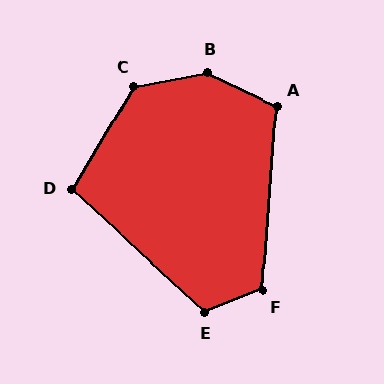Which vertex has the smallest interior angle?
D, at approximately 102 degrees.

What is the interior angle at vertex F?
Approximately 115 degrees (obtuse).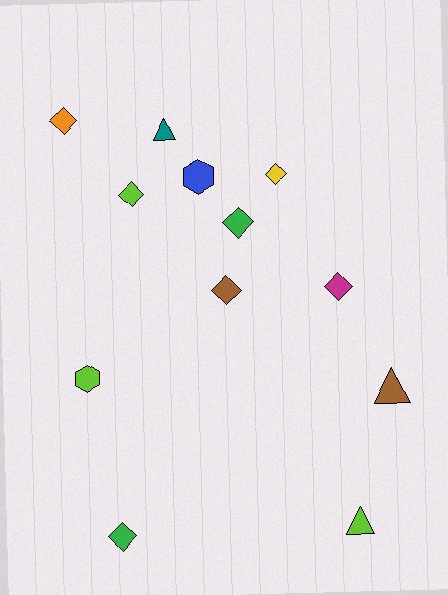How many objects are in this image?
There are 12 objects.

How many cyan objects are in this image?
There are no cyan objects.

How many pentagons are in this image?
There are no pentagons.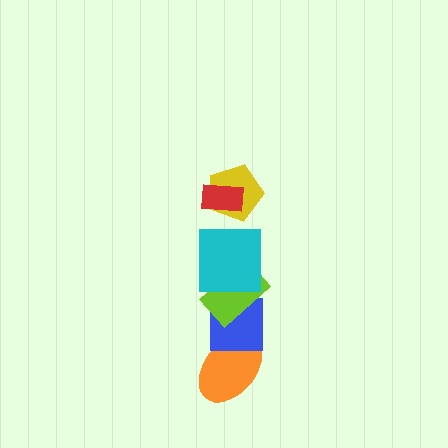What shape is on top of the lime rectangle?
The cyan square is on top of the lime rectangle.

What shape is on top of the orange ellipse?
The blue square is on top of the orange ellipse.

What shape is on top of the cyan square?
The yellow pentagon is on top of the cyan square.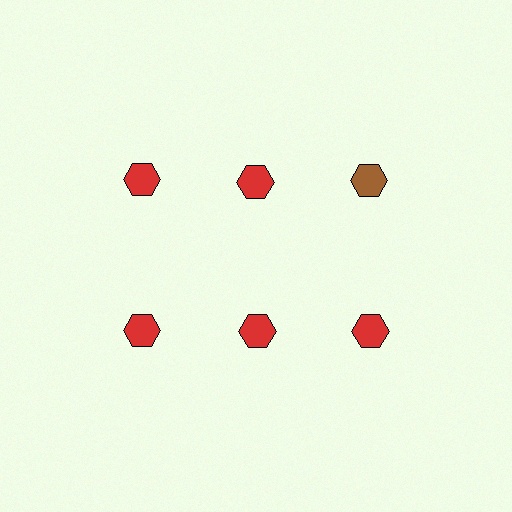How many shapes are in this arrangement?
There are 6 shapes arranged in a grid pattern.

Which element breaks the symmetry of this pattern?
The brown hexagon in the top row, center column breaks the symmetry. All other shapes are red hexagons.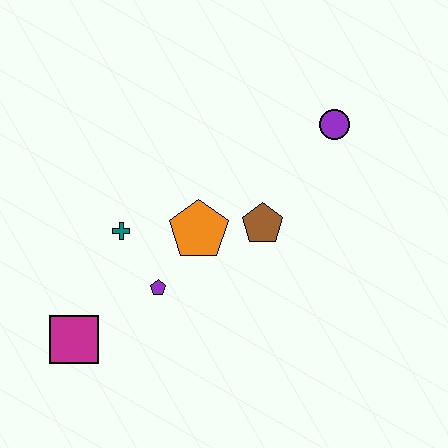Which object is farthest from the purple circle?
The magenta square is farthest from the purple circle.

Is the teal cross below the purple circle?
Yes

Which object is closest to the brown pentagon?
The orange pentagon is closest to the brown pentagon.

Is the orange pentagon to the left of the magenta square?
No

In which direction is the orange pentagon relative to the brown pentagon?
The orange pentagon is to the left of the brown pentagon.